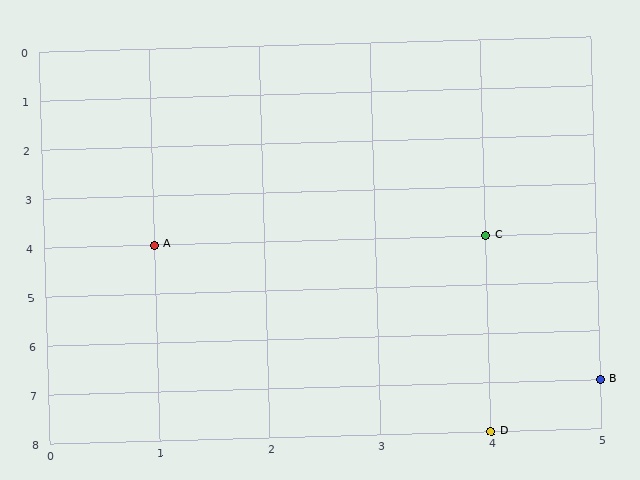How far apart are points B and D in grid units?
Points B and D are 1 column and 1 row apart (about 1.4 grid units diagonally).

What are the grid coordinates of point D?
Point D is at grid coordinates (4, 8).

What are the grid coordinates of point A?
Point A is at grid coordinates (1, 4).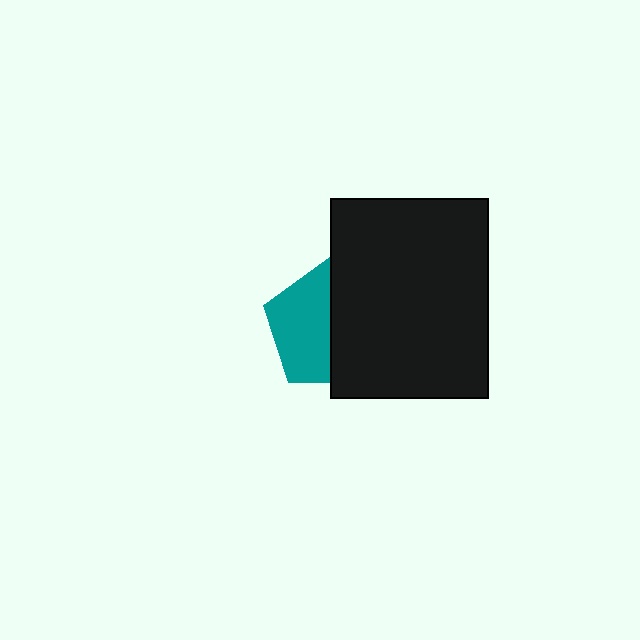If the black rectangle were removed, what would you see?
You would see the complete teal pentagon.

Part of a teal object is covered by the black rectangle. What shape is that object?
It is a pentagon.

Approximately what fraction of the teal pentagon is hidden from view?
Roughly 50% of the teal pentagon is hidden behind the black rectangle.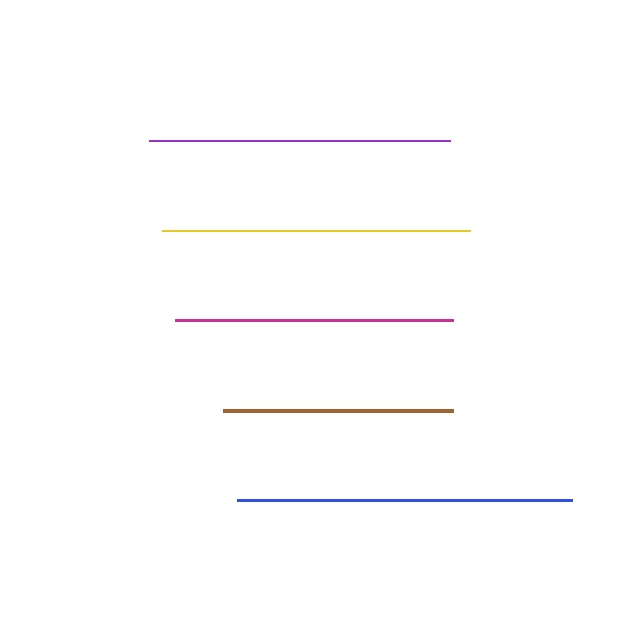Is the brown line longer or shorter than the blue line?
The blue line is longer than the brown line.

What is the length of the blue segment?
The blue segment is approximately 335 pixels long.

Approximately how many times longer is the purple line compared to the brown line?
The purple line is approximately 1.3 times the length of the brown line.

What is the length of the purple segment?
The purple segment is approximately 300 pixels long.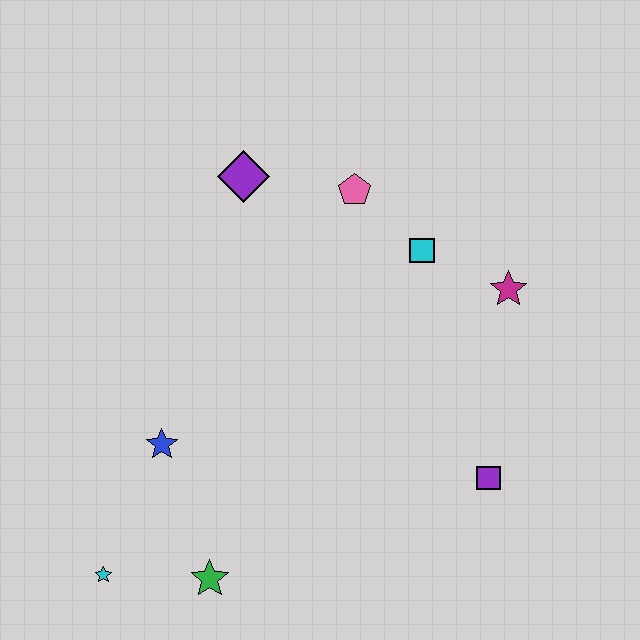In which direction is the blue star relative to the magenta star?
The blue star is to the left of the magenta star.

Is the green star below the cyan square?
Yes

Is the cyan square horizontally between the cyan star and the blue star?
No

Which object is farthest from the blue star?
The magenta star is farthest from the blue star.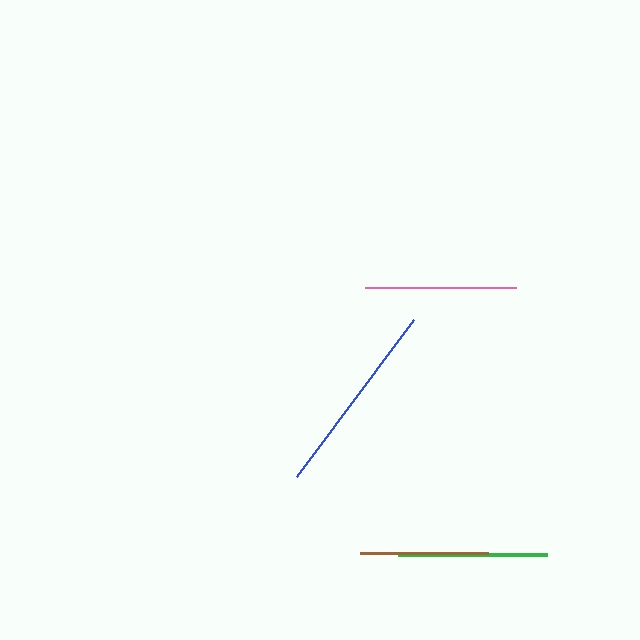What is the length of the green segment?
The green segment is approximately 149 pixels long.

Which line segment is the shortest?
The brown line is the shortest at approximately 128 pixels.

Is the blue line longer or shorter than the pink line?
The blue line is longer than the pink line.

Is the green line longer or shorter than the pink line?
The pink line is longer than the green line.